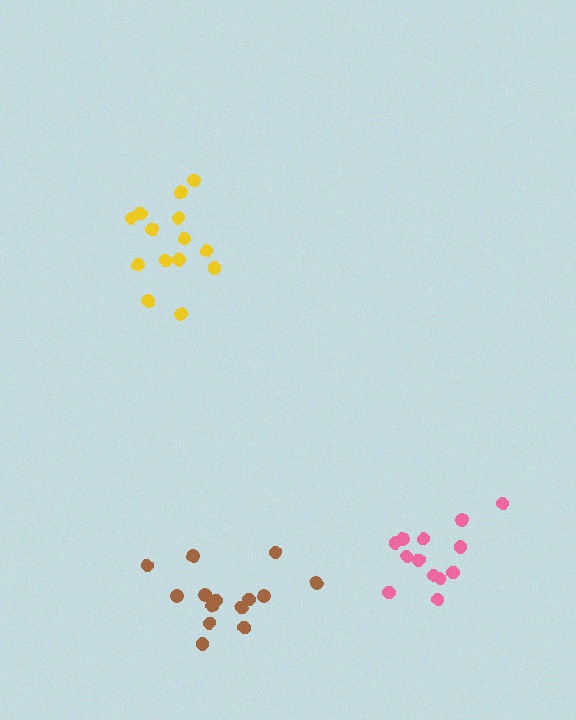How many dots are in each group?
Group 1: 13 dots, Group 2: 14 dots, Group 3: 14 dots (41 total).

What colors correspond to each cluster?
The clusters are colored: pink, yellow, brown.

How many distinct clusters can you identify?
There are 3 distinct clusters.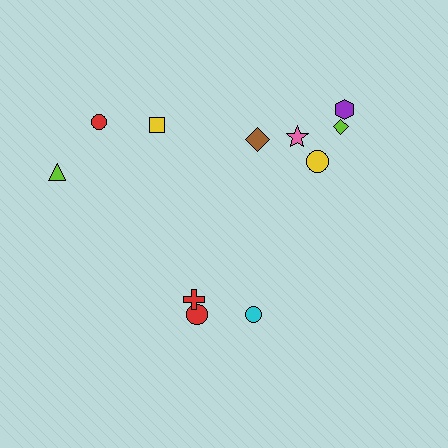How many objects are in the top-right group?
There are 5 objects.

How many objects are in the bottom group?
There are 3 objects.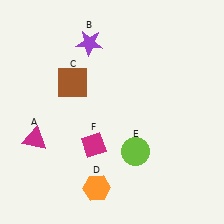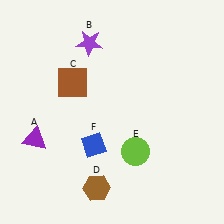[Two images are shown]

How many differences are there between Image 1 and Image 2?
There are 3 differences between the two images.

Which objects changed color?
A changed from magenta to purple. D changed from orange to brown. F changed from magenta to blue.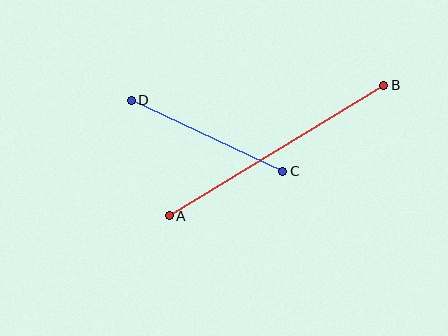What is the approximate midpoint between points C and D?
The midpoint is at approximately (207, 136) pixels.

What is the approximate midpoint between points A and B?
The midpoint is at approximately (277, 150) pixels.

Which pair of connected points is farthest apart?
Points A and B are farthest apart.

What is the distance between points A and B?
The distance is approximately 251 pixels.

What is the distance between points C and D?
The distance is approximately 167 pixels.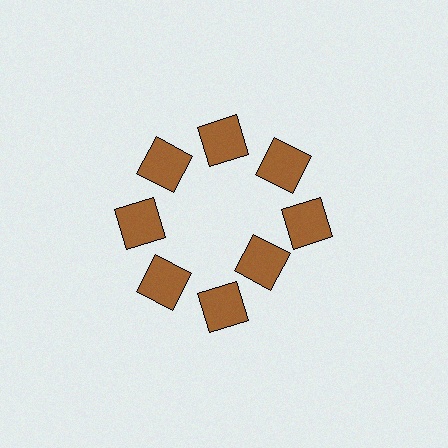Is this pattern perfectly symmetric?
No. The 8 brown squares are arranged in a ring, but one element near the 4 o'clock position is pulled inward toward the center, breaking the 8-fold rotational symmetry.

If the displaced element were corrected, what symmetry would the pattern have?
It would have 8-fold rotational symmetry — the pattern would map onto itself every 45 degrees.